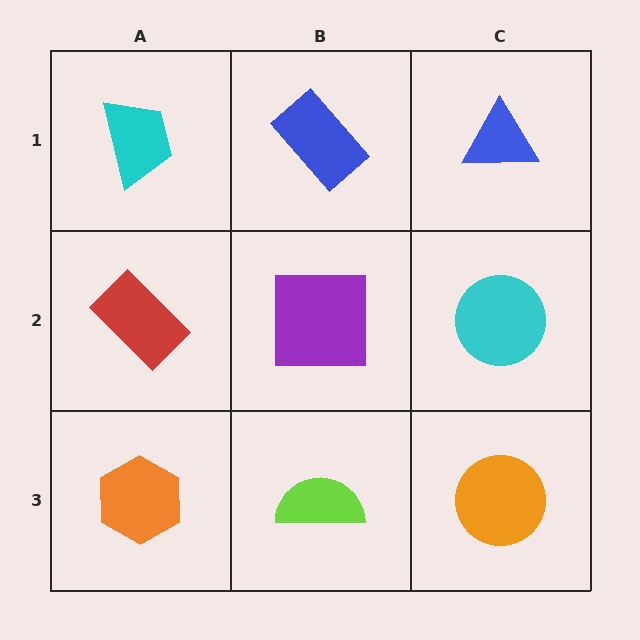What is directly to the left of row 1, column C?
A blue rectangle.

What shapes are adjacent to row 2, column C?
A blue triangle (row 1, column C), an orange circle (row 3, column C), a purple square (row 2, column B).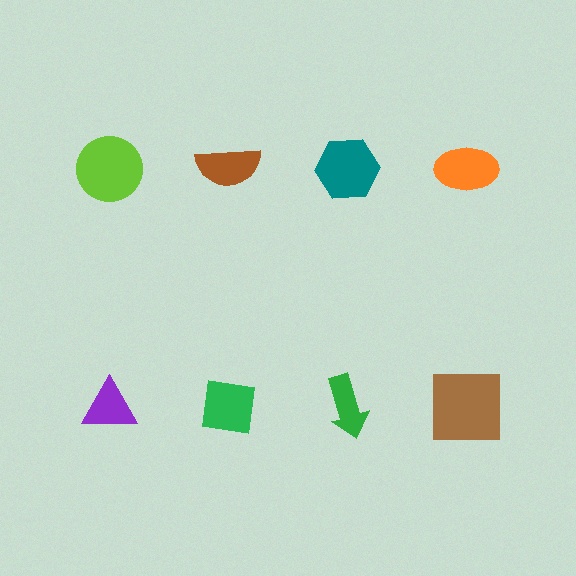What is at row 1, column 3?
A teal hexagon.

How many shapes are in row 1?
4 shapes.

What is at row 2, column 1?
A purple triangle.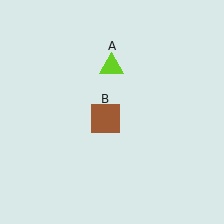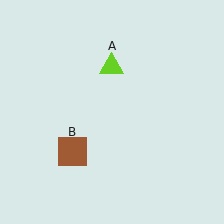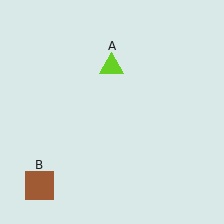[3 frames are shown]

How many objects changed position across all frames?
1 object changed position: brown square (object B).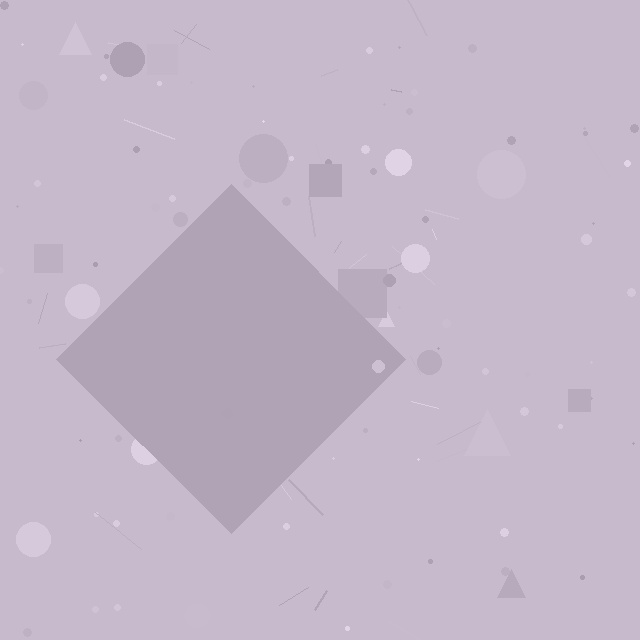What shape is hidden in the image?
A diamond is hidden in the image.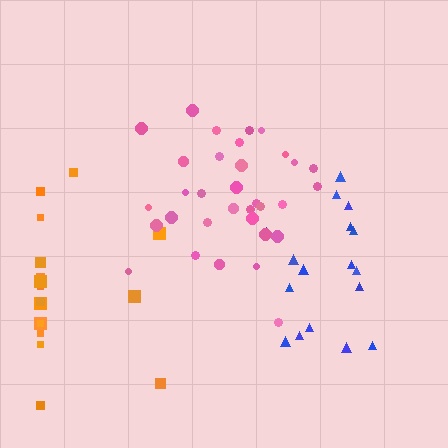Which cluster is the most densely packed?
Pink.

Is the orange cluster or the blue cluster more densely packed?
Blue.